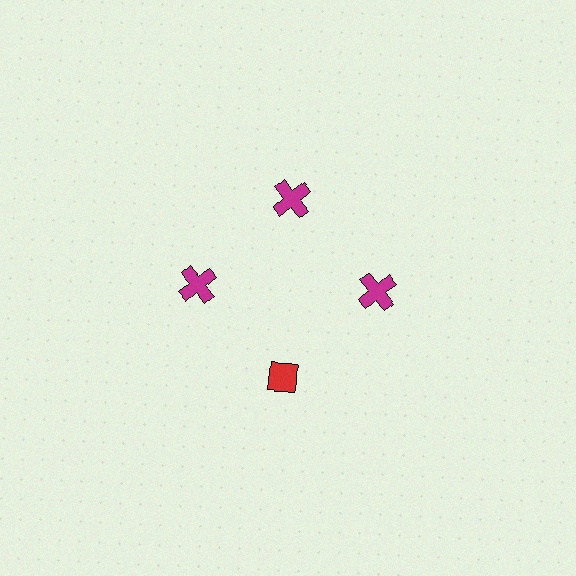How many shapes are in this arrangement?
There are 4 shapes arranged in a ring pattern.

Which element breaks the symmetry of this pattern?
The red diamond at roughly the 6 o'clock position breaks the symmetry. All other shapes are magenta crosses.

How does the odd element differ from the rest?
It differs in both color (red instead of magenta) and shape (diamond instead of cross).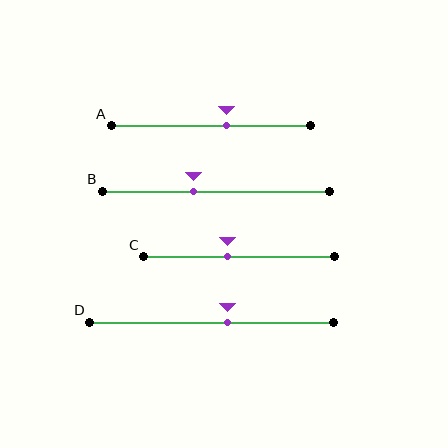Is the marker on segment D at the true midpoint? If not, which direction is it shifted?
No, the marker on segment D is shifted to the right by about 6% of the segment length.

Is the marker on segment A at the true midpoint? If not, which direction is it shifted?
No, the marker on segment A is shifted to the right by about 8% of the segment length.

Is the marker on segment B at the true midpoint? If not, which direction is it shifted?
No, the marker on segment B is shifted to the left by about 10% of the segment length.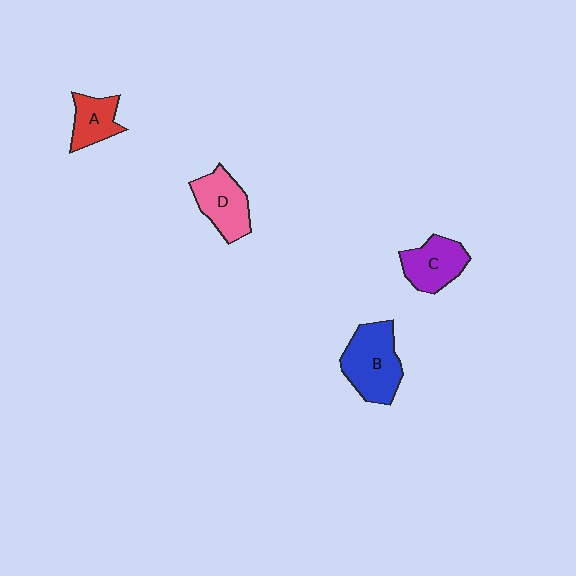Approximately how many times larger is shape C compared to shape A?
Approximately 1.3 times.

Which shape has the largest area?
Shape B (blue).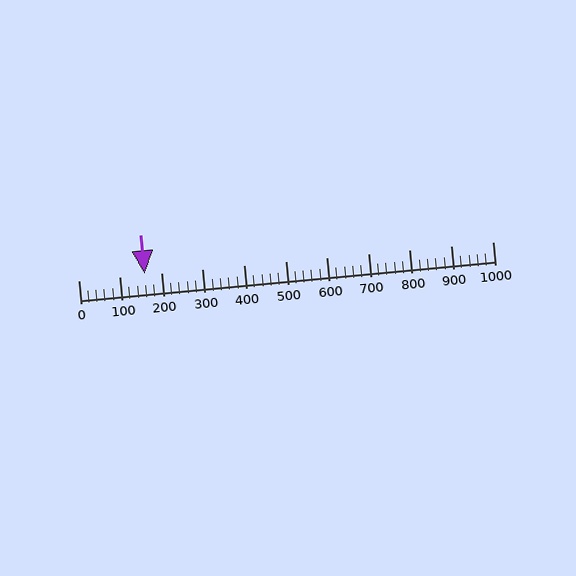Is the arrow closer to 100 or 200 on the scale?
The arrow is closer to 200.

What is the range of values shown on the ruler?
The ruler shows values from 0 to 1000.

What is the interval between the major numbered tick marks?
The major tick marks are spaced 100 units apart.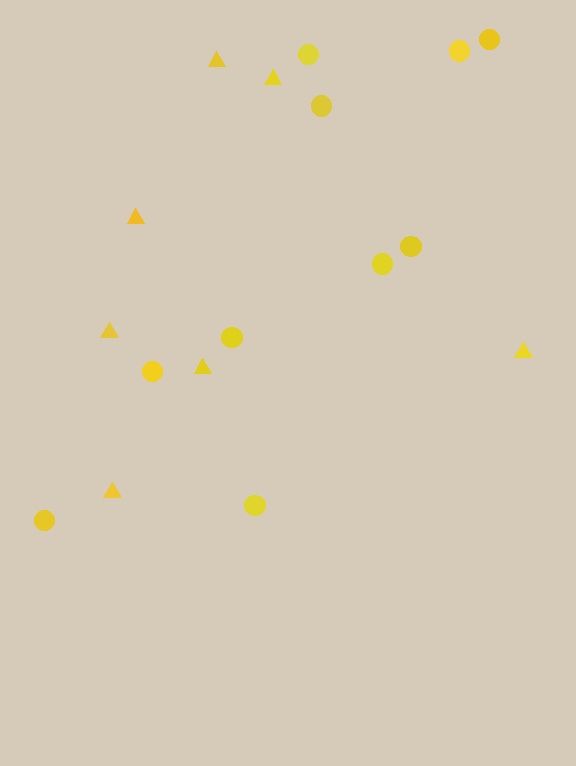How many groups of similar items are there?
There are 2 groups: one group of circles (10) and one group of triangles (7).